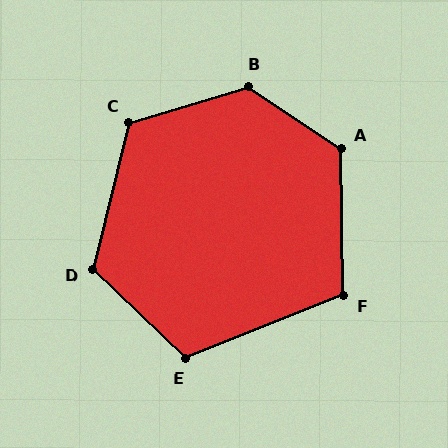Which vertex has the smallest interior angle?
F, at approximately 111 degrees.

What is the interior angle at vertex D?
Approximately 120 degrees (obtuse).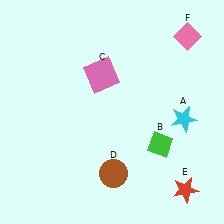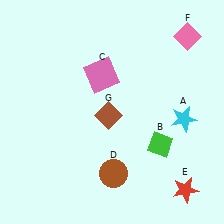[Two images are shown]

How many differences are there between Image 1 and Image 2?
There is 1 difference between the two images.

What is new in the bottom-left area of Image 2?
A brown diamond (G) was added in the bottom-left area of Image 2.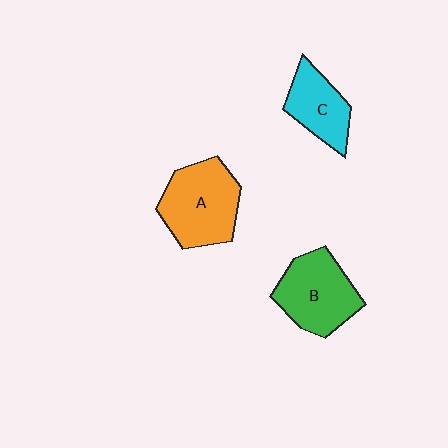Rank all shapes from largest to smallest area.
From largest to smallest: A (orange), B (green), C (cyan).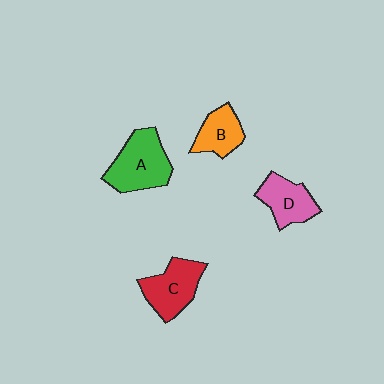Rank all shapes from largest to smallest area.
From largest to smallest: A (green), C (red), D (pink), B (orange).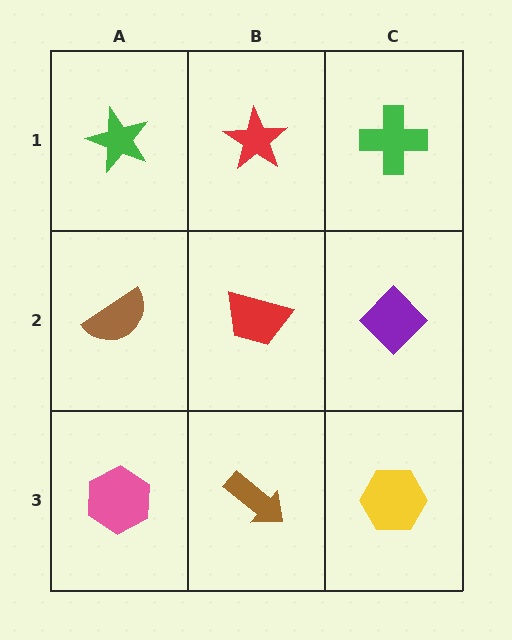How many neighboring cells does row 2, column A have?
3.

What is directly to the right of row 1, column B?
A green cross.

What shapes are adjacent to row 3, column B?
A red trapezoid (row 2, column B), a pink hexagon (row 3, column A), a yellow hexagon (row 3, column C).